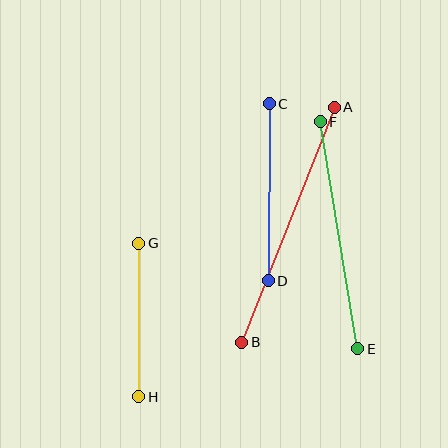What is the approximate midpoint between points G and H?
The midpoint is at approximately (139, 320) pixels.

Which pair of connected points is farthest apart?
Points A and B are farthest apart.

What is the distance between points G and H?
The distance is approximately 154 pixels.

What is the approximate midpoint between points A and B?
The midpoint is at approximately (288, 225) pixels.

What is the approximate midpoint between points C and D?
The midpoint is at approximately (269, 192) pixels.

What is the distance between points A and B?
The distance is approximately 253 pixels.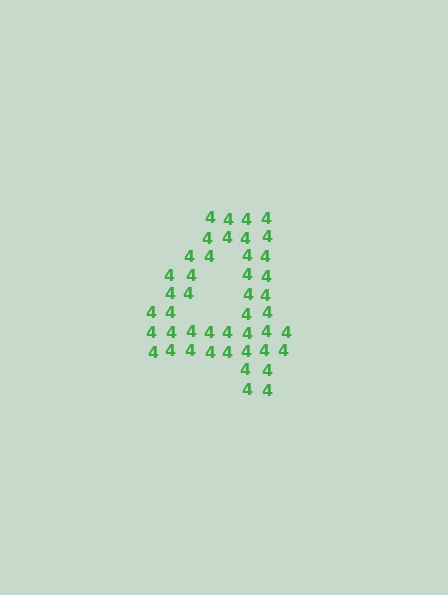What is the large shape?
The large shape is the digit 4.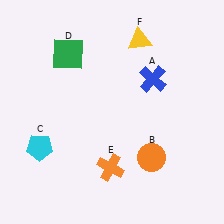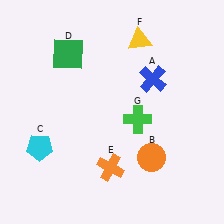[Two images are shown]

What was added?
A green cross (G) was added in Image 2.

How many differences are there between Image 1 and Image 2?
There is 1 difference between the two images.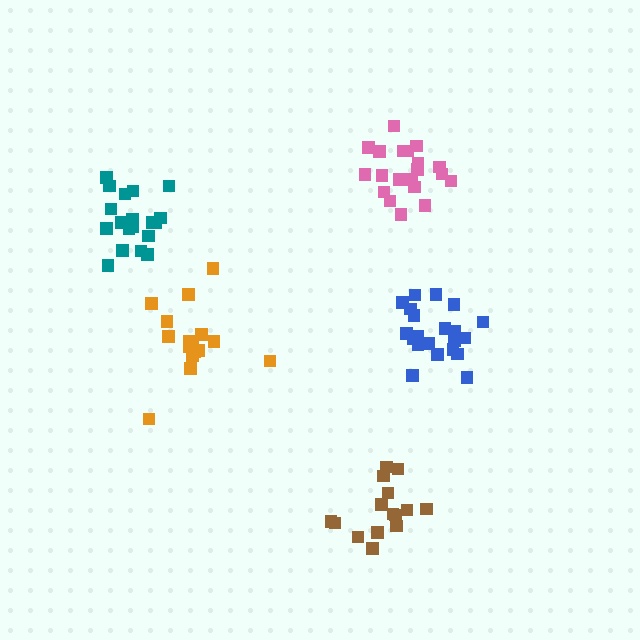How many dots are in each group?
Group 1: 20 dots, Group 2: 20 dots, Group 3: 16 dots, Group 4: 21 dots, Group 5: 15 dots (92 total).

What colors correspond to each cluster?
The clusters are colored: pink, teal, orange, blue, brown.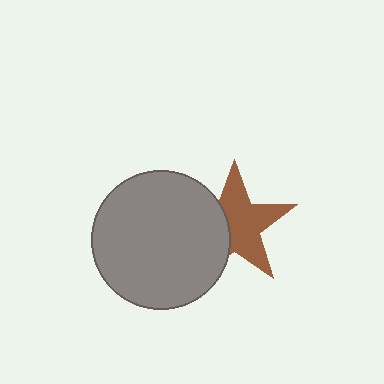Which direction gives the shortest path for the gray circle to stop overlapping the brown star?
Moving left gives the shortest separation.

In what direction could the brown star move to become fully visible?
The brown star could move right. That would shift it out from behind the gray circle entirely.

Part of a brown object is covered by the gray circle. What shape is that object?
It is a star.